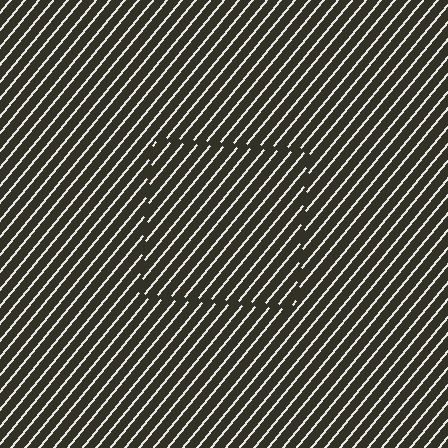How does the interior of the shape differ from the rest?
The interior of the shape contains the same grating, shifted by half a period — the contour is defined by the phase discontinuity where line-ends from the inner and outer gratings abut.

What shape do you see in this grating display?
An illusory square. The interior of the shape contains the same grating, shifted by half a period — the contour is defined by the phase discontinuity where line-ends from the inner and outer gratings abut.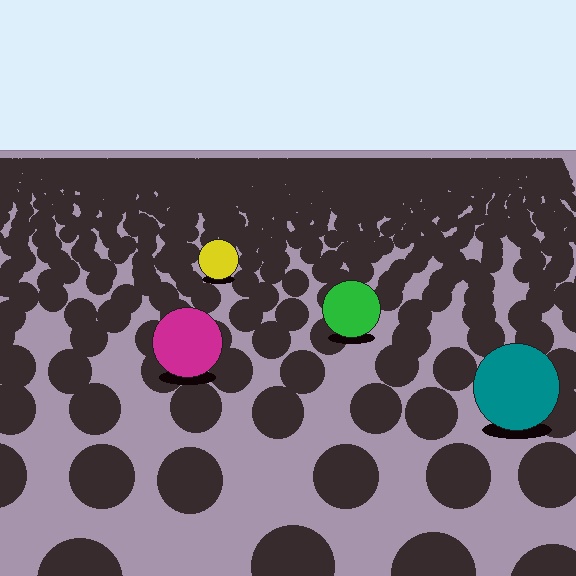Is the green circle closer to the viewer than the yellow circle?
Yes. The green circle is closer — you can tell from the texture gradient: the ground texture is coarser near it.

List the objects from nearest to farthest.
From nearest to farthest: the teal circle, the magenta circle, the green circle, the yellow circle.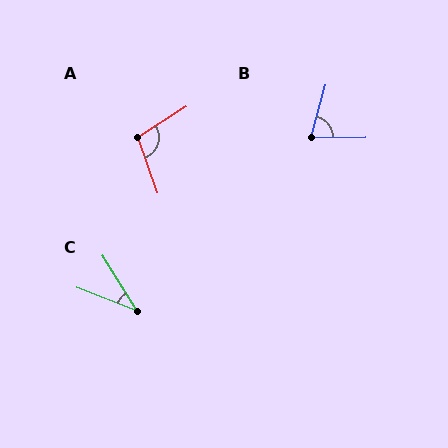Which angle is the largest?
A, at approximately 103 degrees.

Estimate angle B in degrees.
Approximately 74 degrees.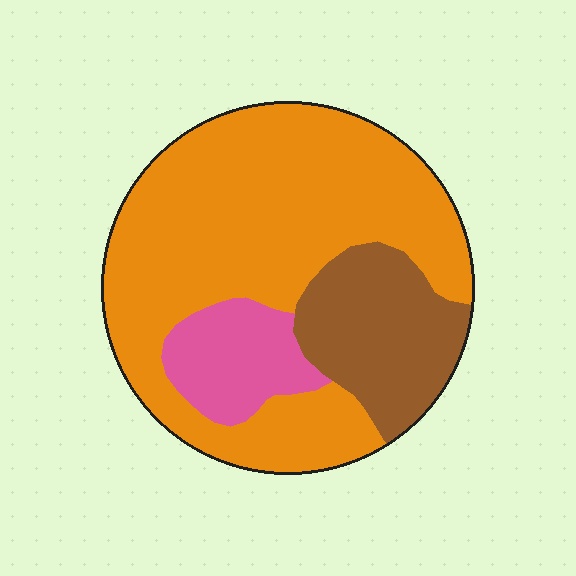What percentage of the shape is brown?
Brown takes up about one fifth (1/5) of the shape.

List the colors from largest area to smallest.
From largest to smallest: orange, brown, pink.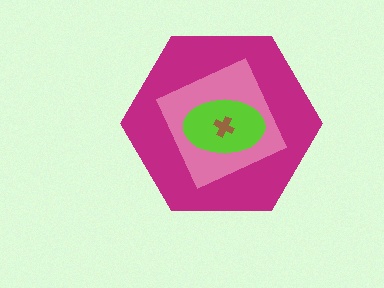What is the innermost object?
The brown cross.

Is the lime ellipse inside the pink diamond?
Yes.